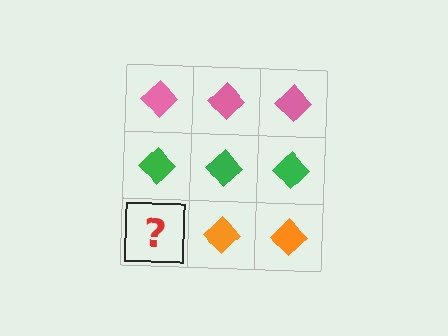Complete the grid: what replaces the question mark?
The question mark should be replaced with an orange diamond.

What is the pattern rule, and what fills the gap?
The rule is that each row has a consistent color. The gap should be filled with an orange diamond.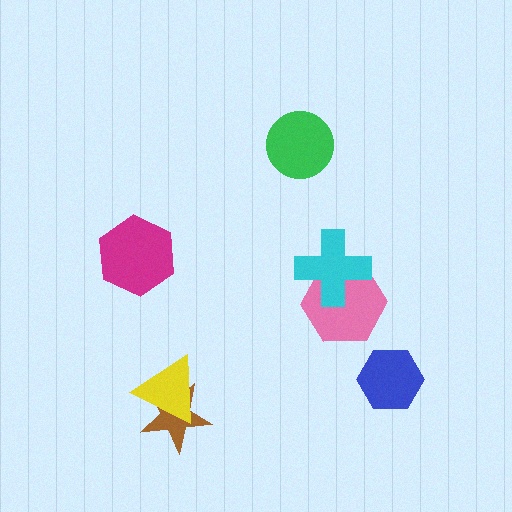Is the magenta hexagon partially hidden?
No, no other shape covers it.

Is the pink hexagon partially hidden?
Yes, it is partially covered by another shape.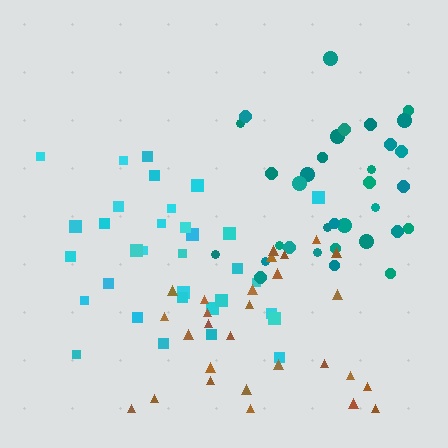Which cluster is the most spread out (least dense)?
Brown.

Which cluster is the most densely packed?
Teal.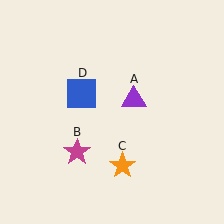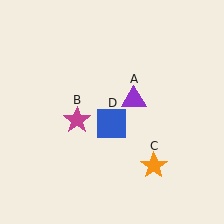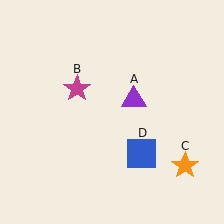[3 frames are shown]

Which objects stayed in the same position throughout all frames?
Purple triangle (object A) remained stationary.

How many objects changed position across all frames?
3 objects changed position: magenta star (object B), orange star (object C), blue square (object D).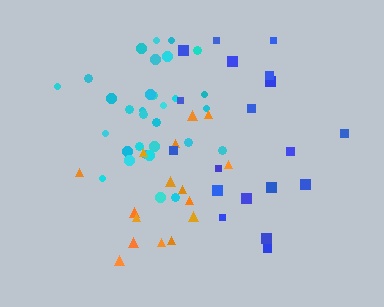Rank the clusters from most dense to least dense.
cyan, orange, blue.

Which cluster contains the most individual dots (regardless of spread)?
Cyan (31).